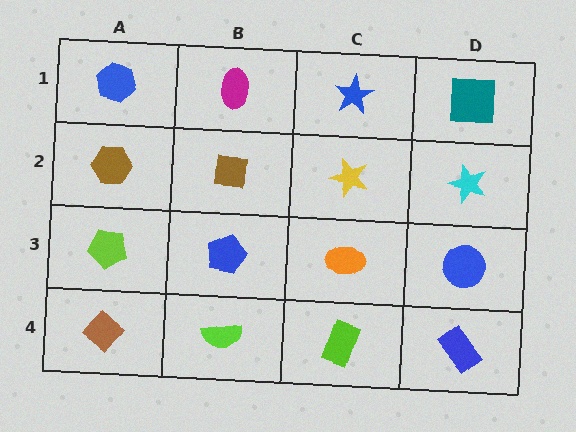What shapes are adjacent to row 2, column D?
A teal square (row 1, column D), a blue circle (row 3, column D), a yellow star (row 2, column C).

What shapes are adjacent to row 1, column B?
A brown square (row 2, column B), a blue hexagon (row 1, column A), a blue star (row 1, column C).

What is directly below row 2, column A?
A lime pentagon.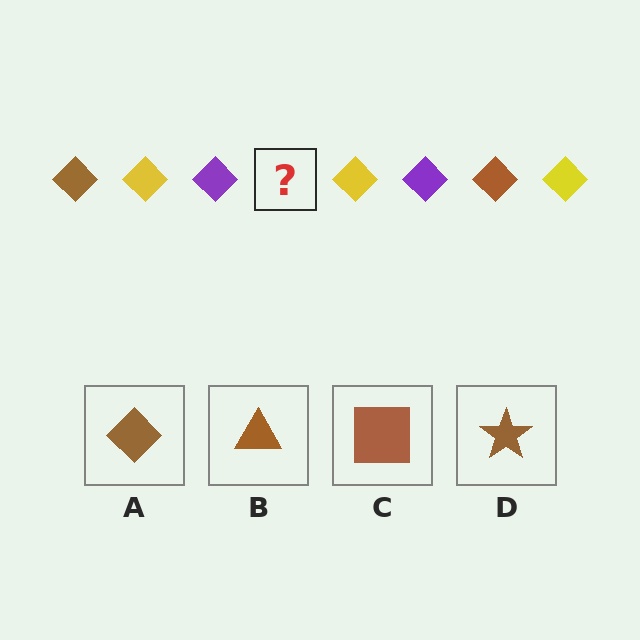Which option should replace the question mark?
Option A.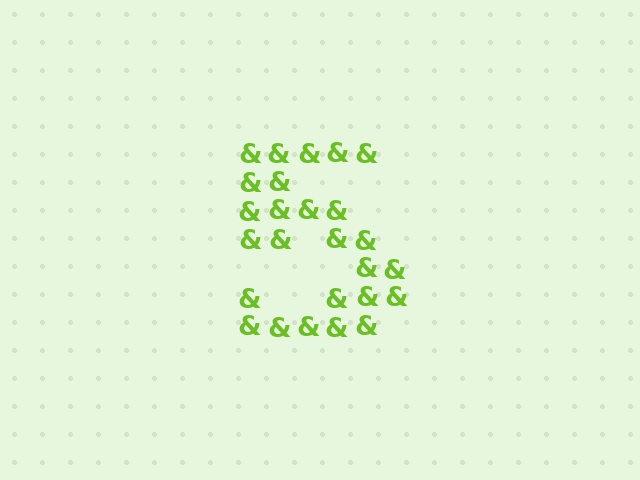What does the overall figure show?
The overall figure shows the digit 5.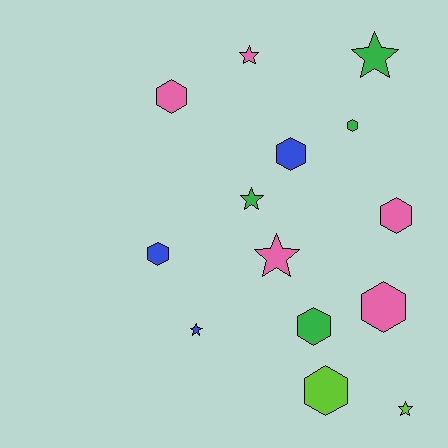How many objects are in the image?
There are 14 objects.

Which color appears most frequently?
Pink, with 5 objects.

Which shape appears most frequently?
Hexagon, with 8 objects.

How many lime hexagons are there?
There is 1 lime hexagon.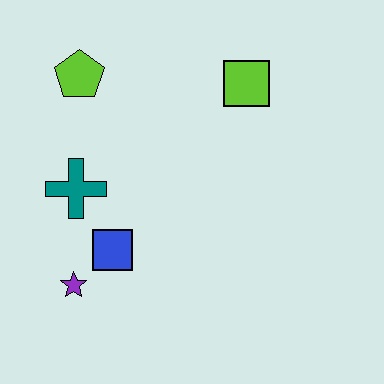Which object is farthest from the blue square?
The lime square is farthest from the blue square.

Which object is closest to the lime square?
The lime pentagon is closest to the lime square.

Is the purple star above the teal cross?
No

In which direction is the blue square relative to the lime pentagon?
The blue square is below the lime pentagon.